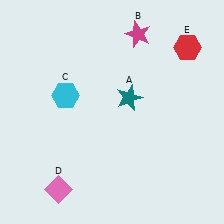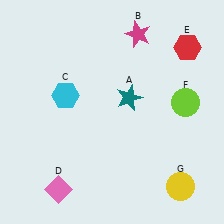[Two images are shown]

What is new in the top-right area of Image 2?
A lime circle (F) was added in the top-right area of Image 2.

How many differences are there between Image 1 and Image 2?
There are 2 differences between the two images.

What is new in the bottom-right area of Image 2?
A yellow circle (G) was added in the bottom-right area of Image 2.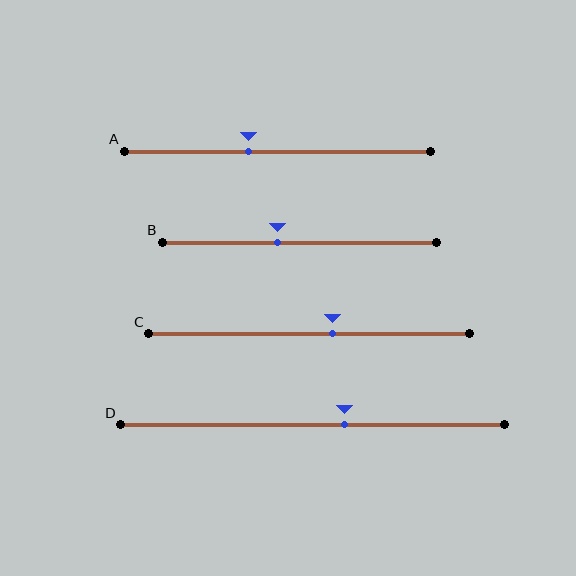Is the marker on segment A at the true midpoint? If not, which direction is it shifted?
No, the marker on segment A is shifted to the left by about 9% of the segment length.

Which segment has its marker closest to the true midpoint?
Segment C has its marker closest to the true midpoint.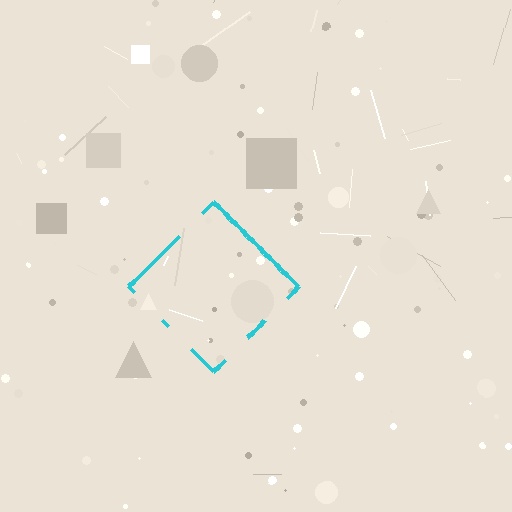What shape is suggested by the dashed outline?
The dashed outline suggests a diamond.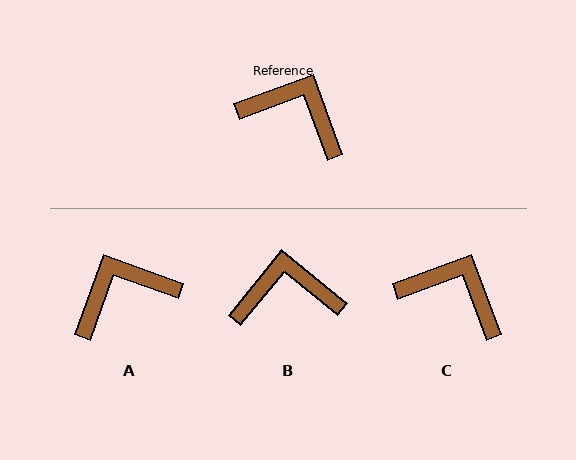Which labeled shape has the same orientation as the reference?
C.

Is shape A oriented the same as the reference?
No, it is off by about 50 degrees.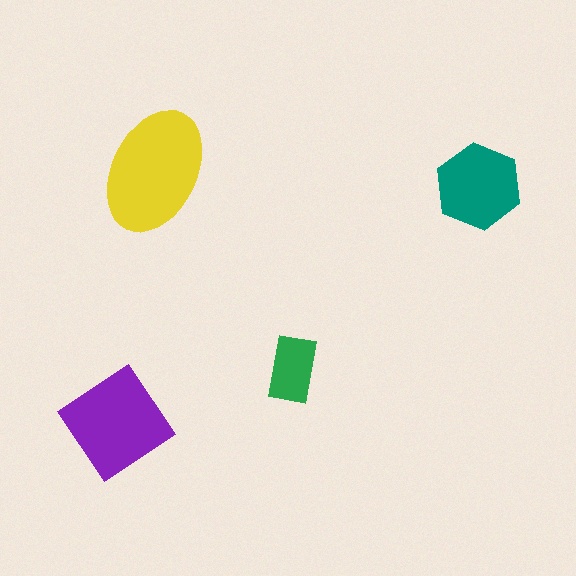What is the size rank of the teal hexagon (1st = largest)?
3rd.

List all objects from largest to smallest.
The yellow ellipse, the purple diamond, the teal hexagon, the green rectangle.